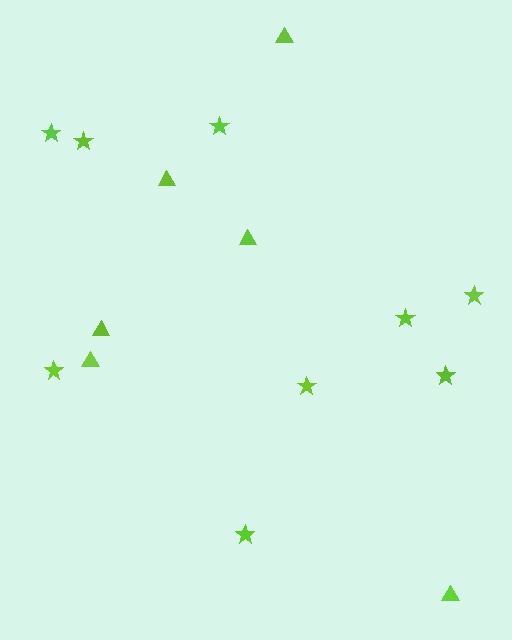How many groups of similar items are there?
There are 2 groups: one group of triangles (6) and one group of stars (9).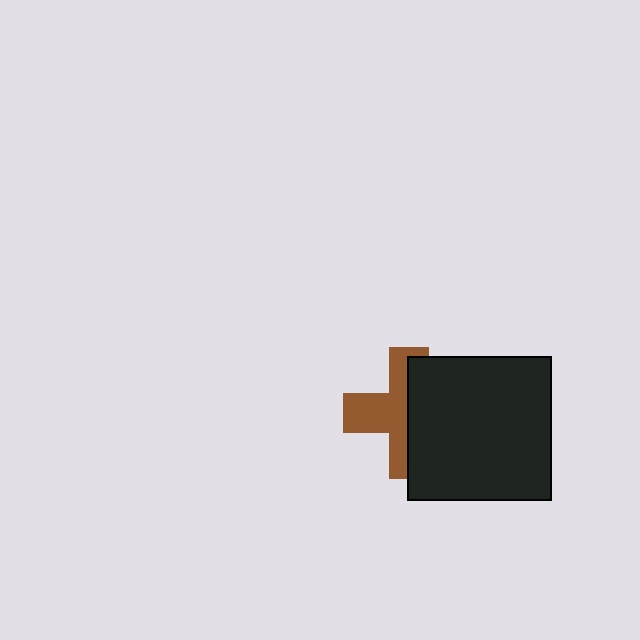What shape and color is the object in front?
The object in front is a black square.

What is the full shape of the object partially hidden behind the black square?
The partially hidden object is a brown cross.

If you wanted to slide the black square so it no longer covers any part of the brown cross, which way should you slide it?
Slide it right — that is the most direct way to separate the two shapes.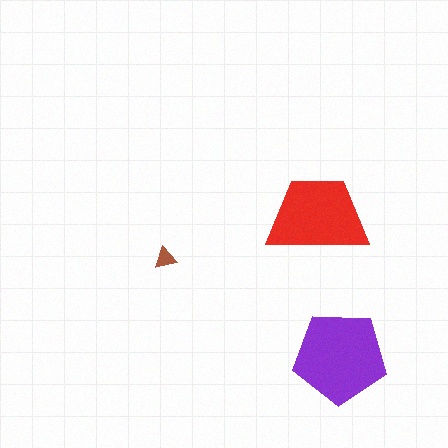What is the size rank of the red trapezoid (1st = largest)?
2nd.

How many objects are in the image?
There are 3 objects in the image.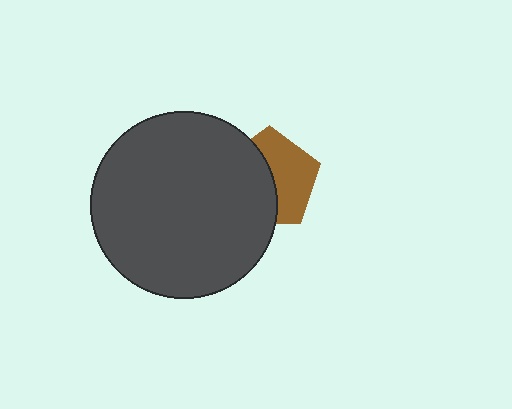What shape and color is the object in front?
The object in front is a dark gray circle.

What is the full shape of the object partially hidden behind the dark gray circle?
The partially hidden object is a brown pentagon.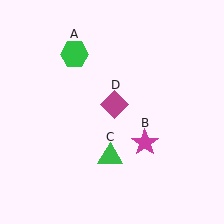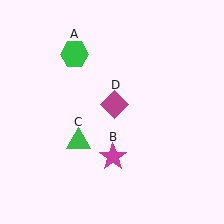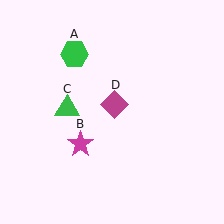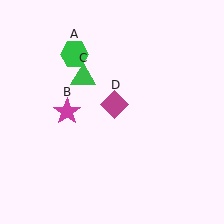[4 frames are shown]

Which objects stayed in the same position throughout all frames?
Green hexagon (object A) and magenta diamond (object D) remained stationary.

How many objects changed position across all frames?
2 objects changed position: magenta star (object B), green triangle (object C).